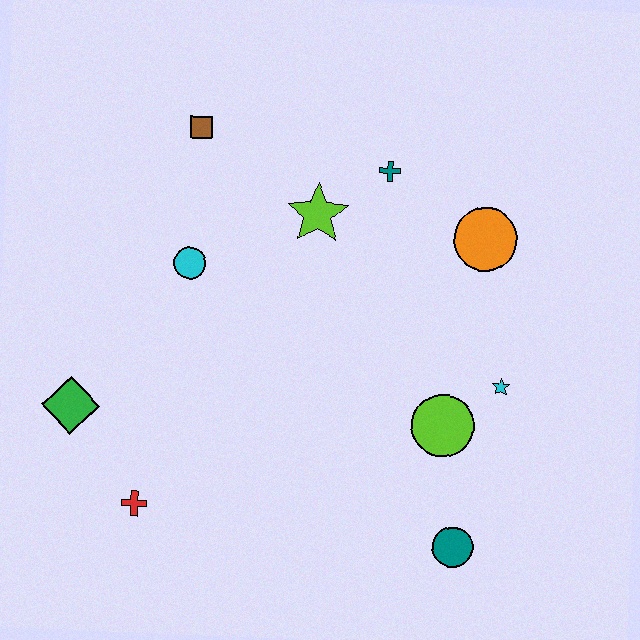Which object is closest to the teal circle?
The lime circle is closest to the teal circle.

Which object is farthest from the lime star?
The teal circle is farthest from the lime star.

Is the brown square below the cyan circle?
No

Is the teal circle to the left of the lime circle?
No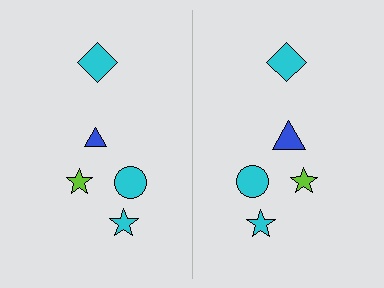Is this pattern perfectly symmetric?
No, the pattern is not perfectly symmetric. The blue triangle on the right side has a different size than its mirror counterpart.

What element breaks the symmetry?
The blue triangle on the right side has a different size than its mirror counterpart.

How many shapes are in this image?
There are 10 shapes in this image.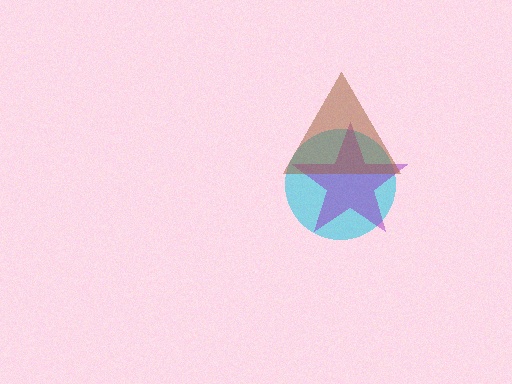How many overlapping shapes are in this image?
There are 3 overlapping shapes in the image.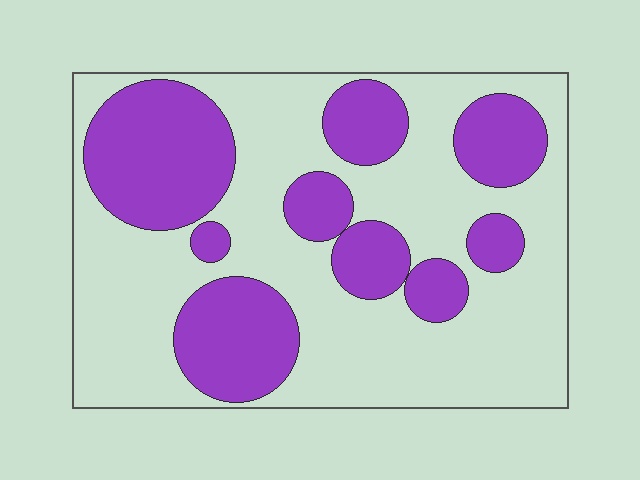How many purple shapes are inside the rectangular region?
9.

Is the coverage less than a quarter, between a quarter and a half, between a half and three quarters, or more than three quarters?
Between a quarter and a half.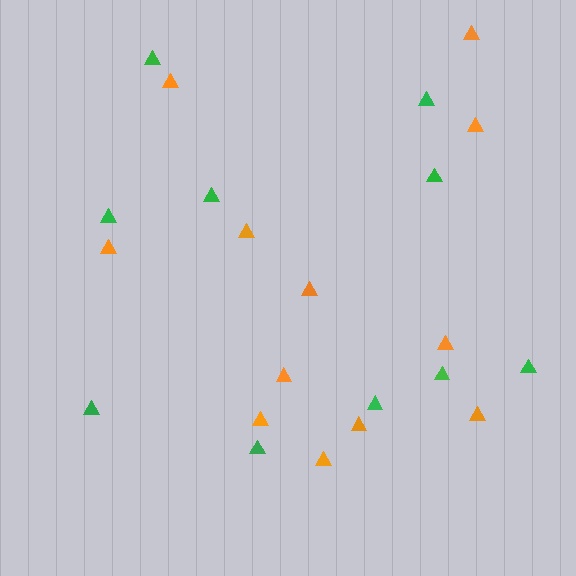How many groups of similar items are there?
There are 2 groups: one group of green triangles (10) and one group of orange triangles (12).